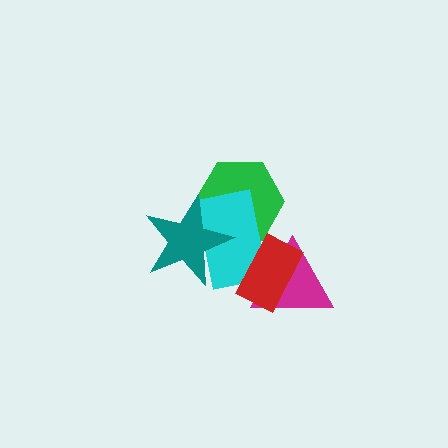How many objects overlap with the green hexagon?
2 objects overlap with the green hexagon.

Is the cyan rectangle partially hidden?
Yes, it is partially covered by another shape.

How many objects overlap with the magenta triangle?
2 objects overlap with the magenta triangle.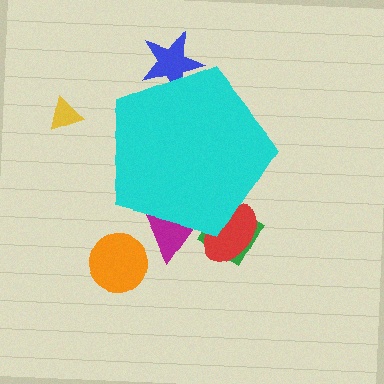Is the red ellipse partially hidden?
Yes, the red ellipse is partially hidden behind the cyan pentagon.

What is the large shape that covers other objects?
A cyan pentagon.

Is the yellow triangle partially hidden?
No, the yellow triangle is fully visible.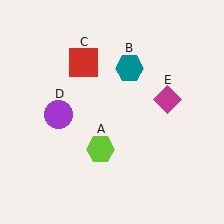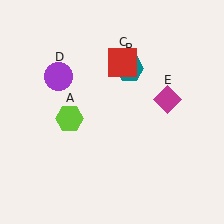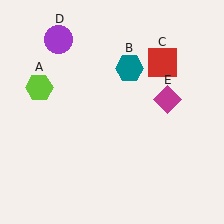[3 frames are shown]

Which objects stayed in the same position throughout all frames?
Teal hexagon (object B) and magenta diamond (object E) remained stationary.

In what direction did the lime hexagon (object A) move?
The lime hexagon (object A) moved up and to the left.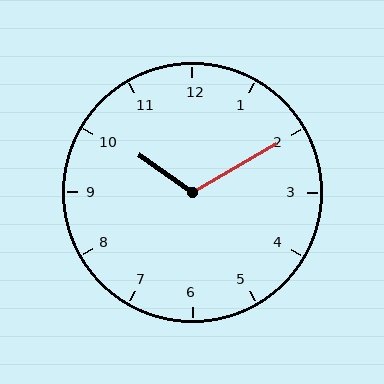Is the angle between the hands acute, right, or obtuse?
It is obtuse.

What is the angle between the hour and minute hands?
Approximately 115 degrees.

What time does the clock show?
10:10.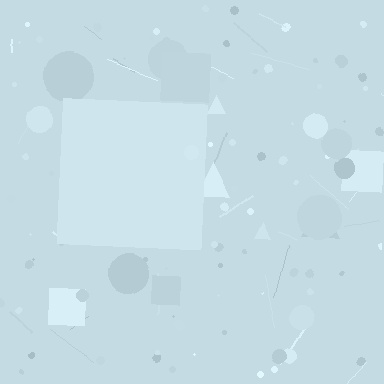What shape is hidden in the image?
A square is hidden in the image.